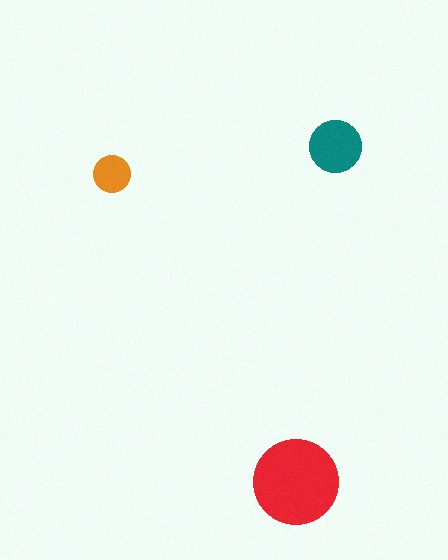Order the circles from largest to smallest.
the red one, the teal one, the orange one.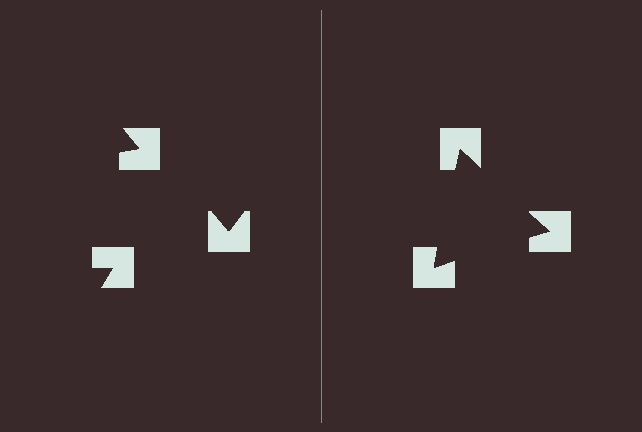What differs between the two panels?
The notched squares are positioned identically on both sides; only the wedge orientations differ. On the right they align to a triangle; on the left they are misaligned.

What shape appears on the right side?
An illusory triangle.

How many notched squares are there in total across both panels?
6 — 3 on each side.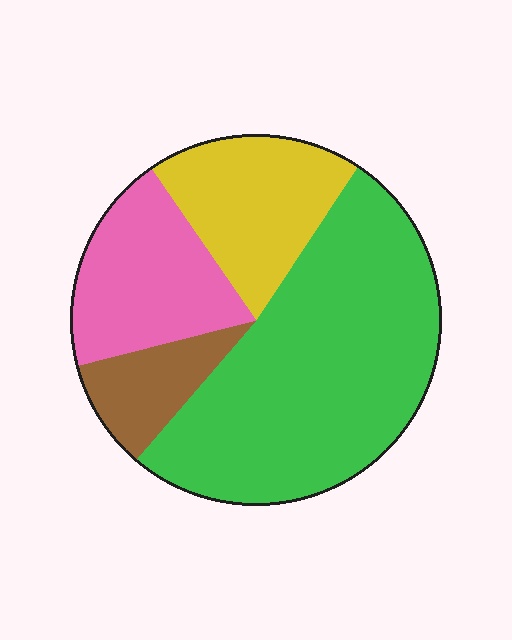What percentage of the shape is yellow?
Yellow takes up about one fifth (1/5) of the shape.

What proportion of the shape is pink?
Pink covers around 20% of the shape.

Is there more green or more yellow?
Green.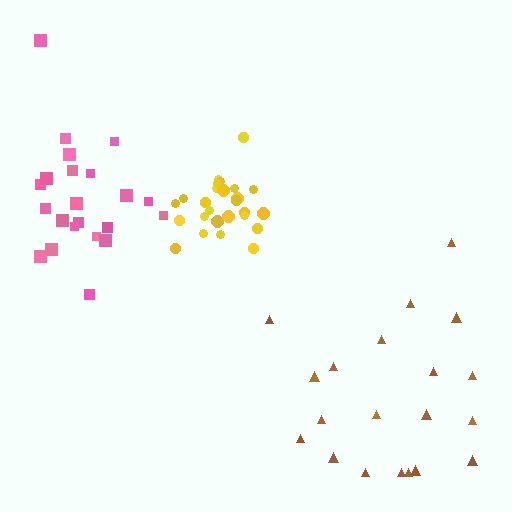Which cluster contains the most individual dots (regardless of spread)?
Yellow (26).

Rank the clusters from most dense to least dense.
yellow, pink, brown.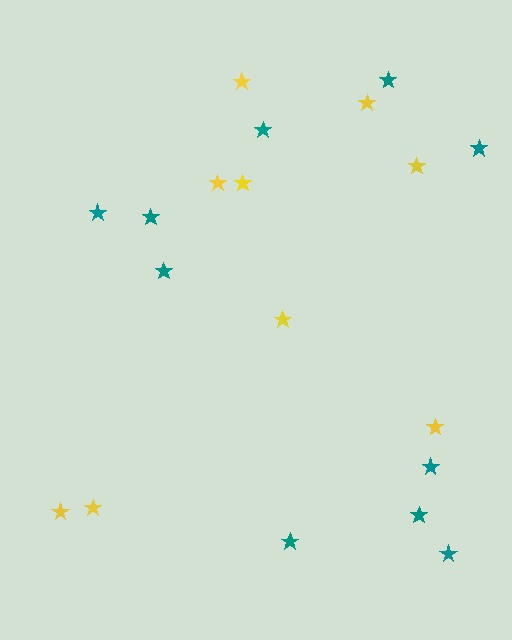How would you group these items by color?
There are 2 groups: one group of teal stars (10) and one group of yellow stars (9).